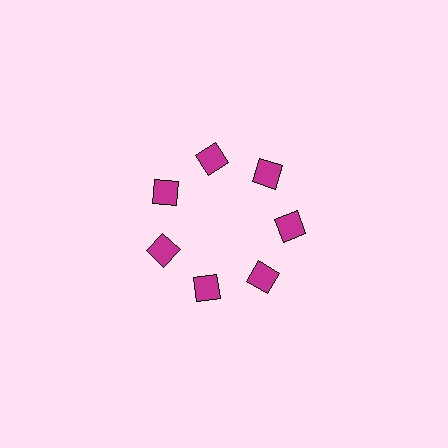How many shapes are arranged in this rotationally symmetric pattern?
There are 7 shapes, arranged in 7 groups of 1.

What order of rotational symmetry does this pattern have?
This pattern has 7-fold rotational symmetry.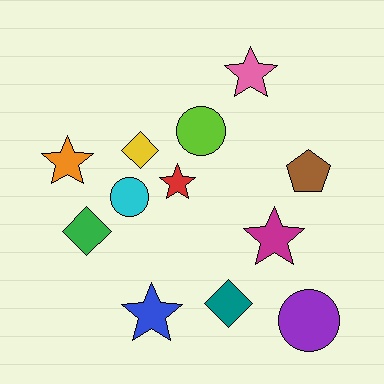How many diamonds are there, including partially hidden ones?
There are 3 diamonds.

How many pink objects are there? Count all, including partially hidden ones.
There is 1 pink object.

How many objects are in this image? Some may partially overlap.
There are 12 objects.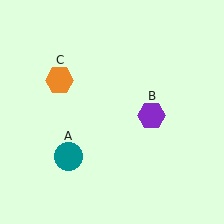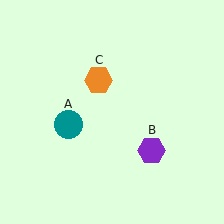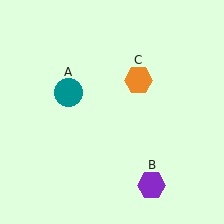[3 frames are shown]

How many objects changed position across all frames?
3 objects changed position: teal circle (object A), purple hexagon (object B), orange hexagon (object C).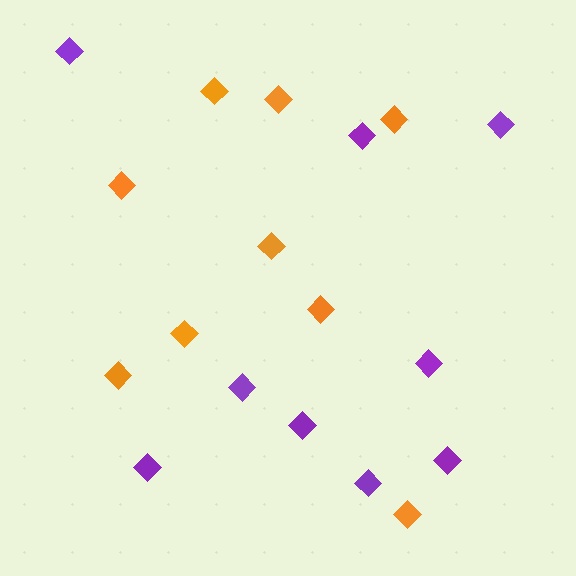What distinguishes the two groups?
There are 2 groups: one group of orange diamonds (9) and one group of purple diamonds (9).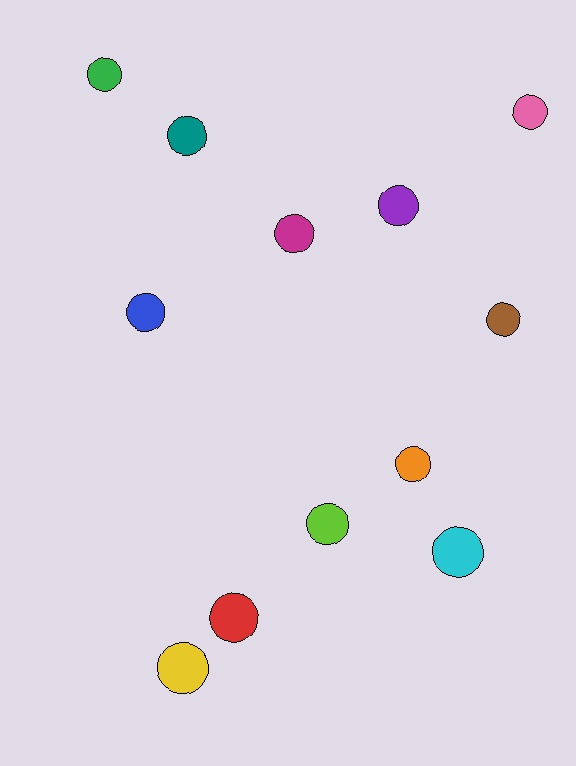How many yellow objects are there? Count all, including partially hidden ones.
There is 1 yellow object.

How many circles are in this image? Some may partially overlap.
There are 12 circles.